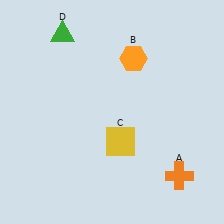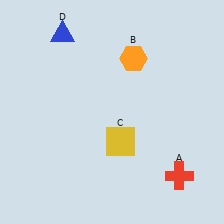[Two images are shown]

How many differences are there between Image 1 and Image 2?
There are 2 differences between the two images.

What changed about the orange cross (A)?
In Image 1, A is orange. In Image 2, it changed to red.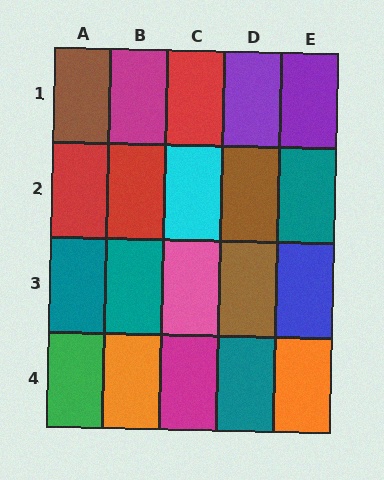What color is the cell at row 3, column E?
Blue.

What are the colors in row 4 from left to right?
Green, orange, magenta, teal, orange.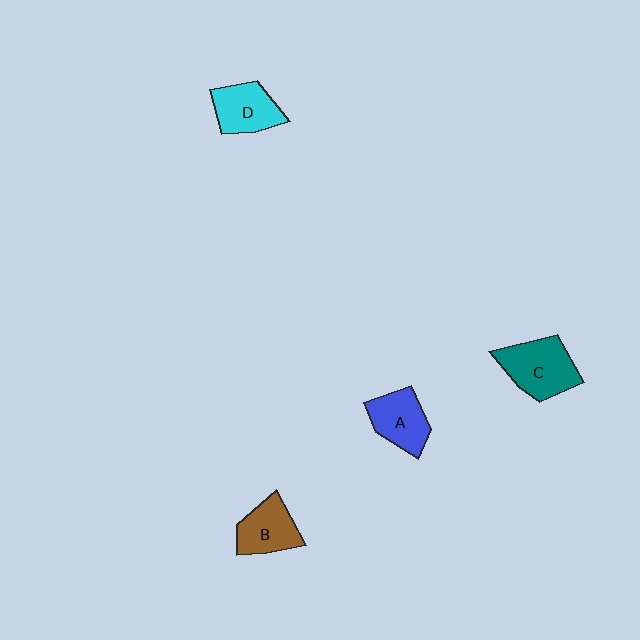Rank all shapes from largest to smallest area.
From largest to smallest: C (teal), D (cyan), A (blue), B (brown).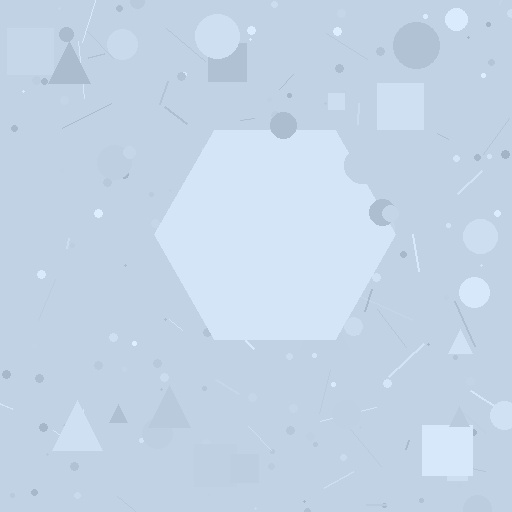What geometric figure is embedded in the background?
A hexagon is embedded in the background.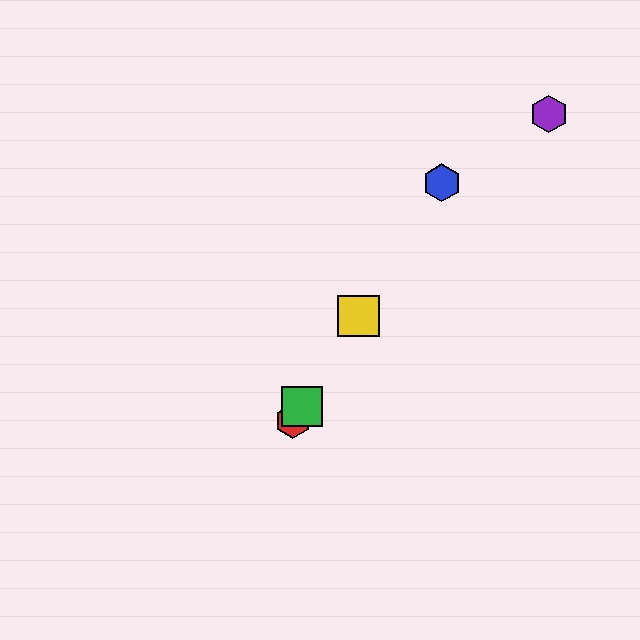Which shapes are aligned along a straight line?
The red hexagon, the blue hexagon, the green square, the yellow square are aligned along a straight line.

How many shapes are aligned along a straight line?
4 shapes (the red hexagon, the blue hexagon, the green square, the yellow square) are aligned along a straight line.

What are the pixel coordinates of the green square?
The green square is at (302, 406).